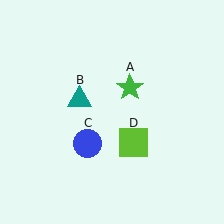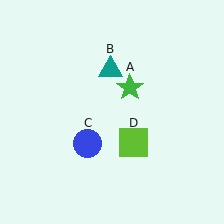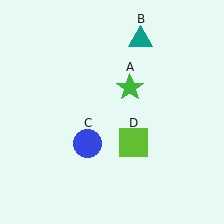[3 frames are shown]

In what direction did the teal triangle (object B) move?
The teal triangle (object B) moved up and to the right.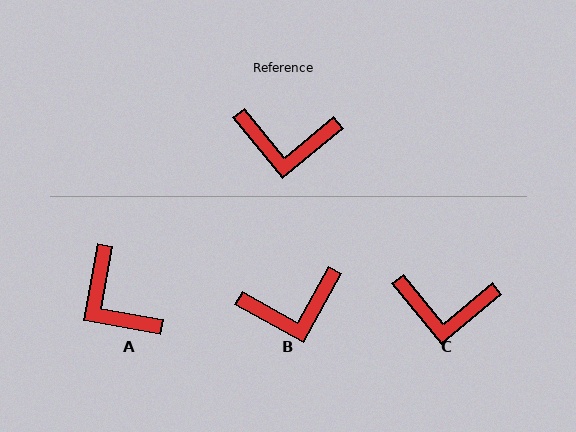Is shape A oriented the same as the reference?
No, it is off by about 50 degrees.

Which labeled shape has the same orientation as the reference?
C.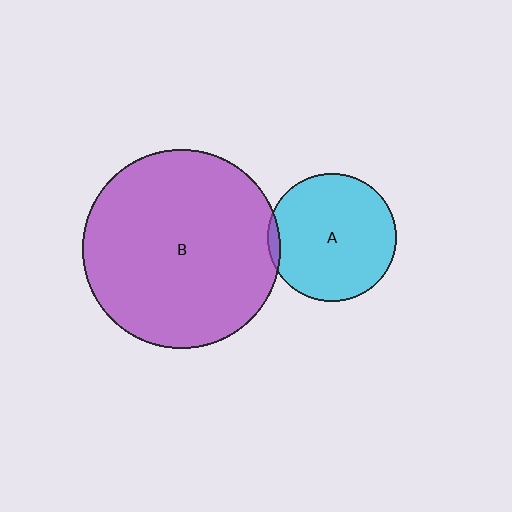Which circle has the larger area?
Circle B (purple).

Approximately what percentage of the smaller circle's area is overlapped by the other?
Approximately 5%.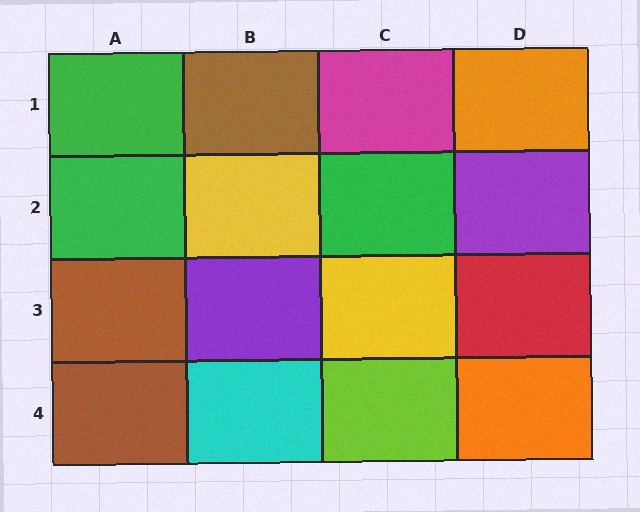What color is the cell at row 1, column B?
Brown.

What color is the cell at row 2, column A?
Green.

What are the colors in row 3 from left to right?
Brown, purple, yellow, red.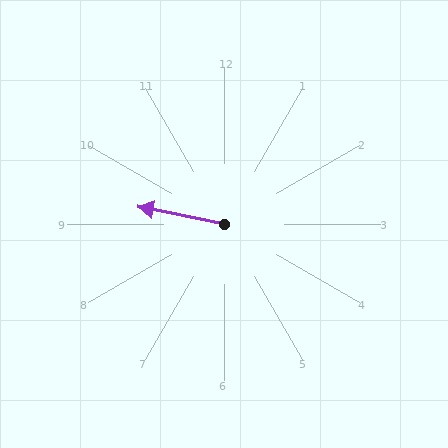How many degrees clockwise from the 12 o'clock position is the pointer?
Approximately 281 degrees.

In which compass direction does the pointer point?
West.